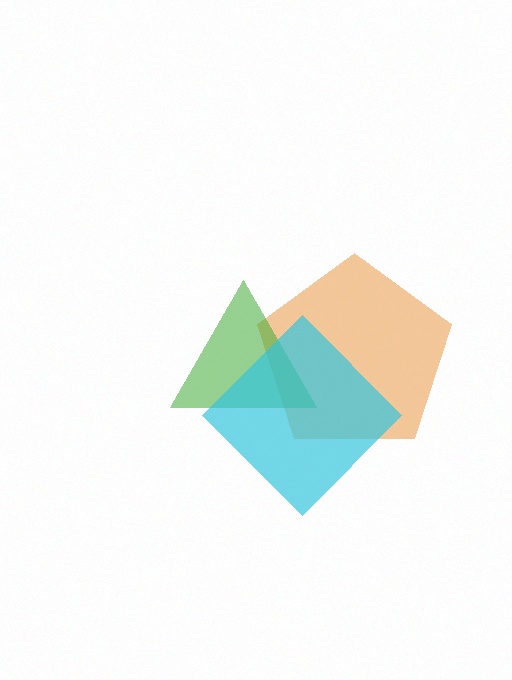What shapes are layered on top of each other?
The layered shapes are: an orange pentagon, a green triangle, a cyan diamond.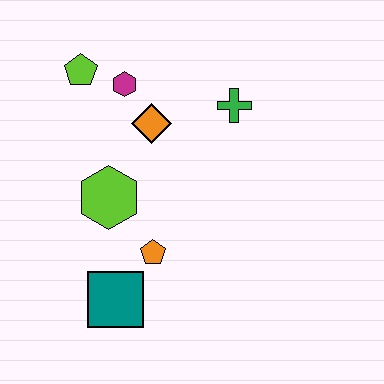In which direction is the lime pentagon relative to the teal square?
The lime pentagon is above the teal square.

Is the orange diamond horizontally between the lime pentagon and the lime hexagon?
No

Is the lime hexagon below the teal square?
No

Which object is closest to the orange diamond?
The magenta hexagon is closest to the orange diamond.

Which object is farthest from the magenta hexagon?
The teal square is farthest from the magenta hexagon.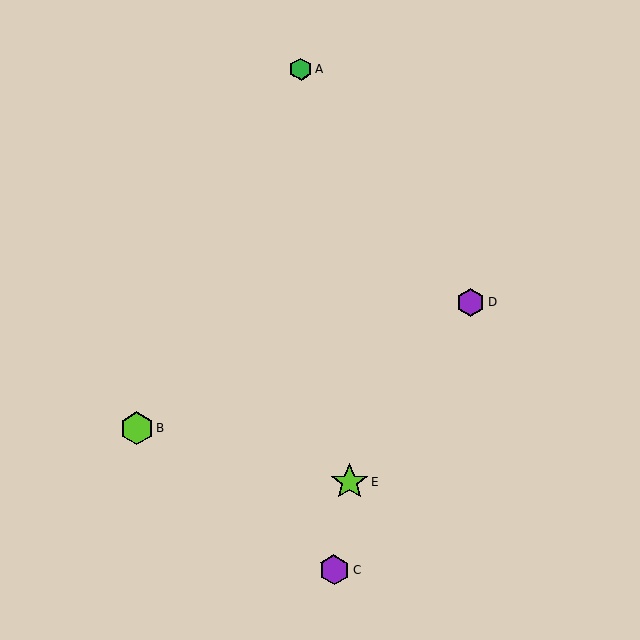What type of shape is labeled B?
Shape B is a lime hexagon.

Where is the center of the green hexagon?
The center of the green hexagon is at (301, 69).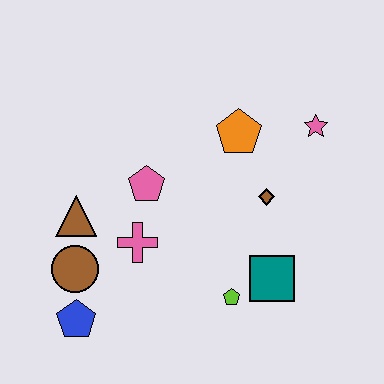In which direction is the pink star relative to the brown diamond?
The pink star is above the brown diamond.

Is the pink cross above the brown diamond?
No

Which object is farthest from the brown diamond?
The blue pentagon is farthest from the brown diamond.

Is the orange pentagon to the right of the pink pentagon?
Yes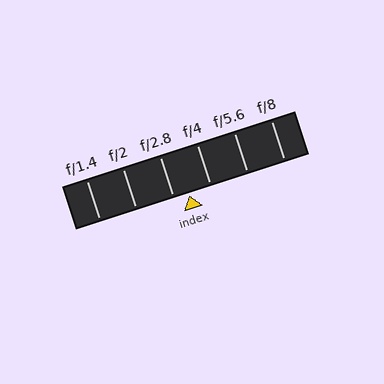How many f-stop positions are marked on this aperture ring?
There are 6 f-stop positions marked.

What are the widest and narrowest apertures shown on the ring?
The widest aperture shown is f/1.4 and the narrowest is f/8.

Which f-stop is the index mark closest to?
The index mark is closest to f/2.8.